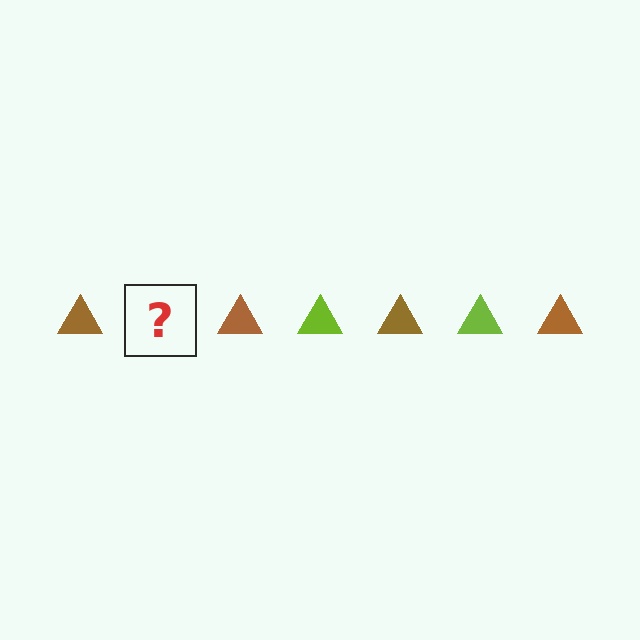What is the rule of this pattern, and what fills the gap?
The rule is that the pattern cycles through brown, lime triangles. The gap should be filled with a lime triangle.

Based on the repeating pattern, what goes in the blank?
The blank should be a lime triangle.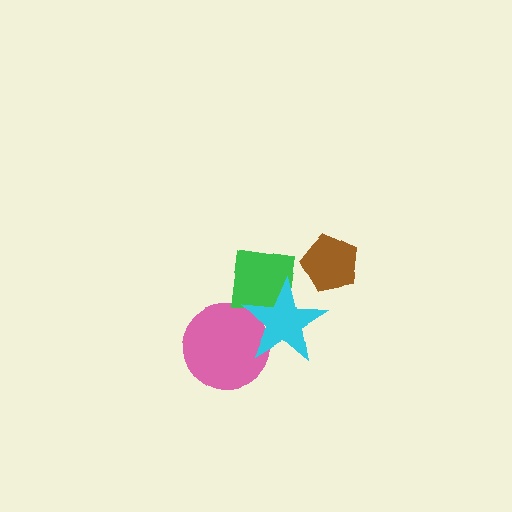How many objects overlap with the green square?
2 objects overlap with the green square.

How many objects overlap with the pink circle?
2 objects overlap with the pink circle.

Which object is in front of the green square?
The cyan star is in front of the green square.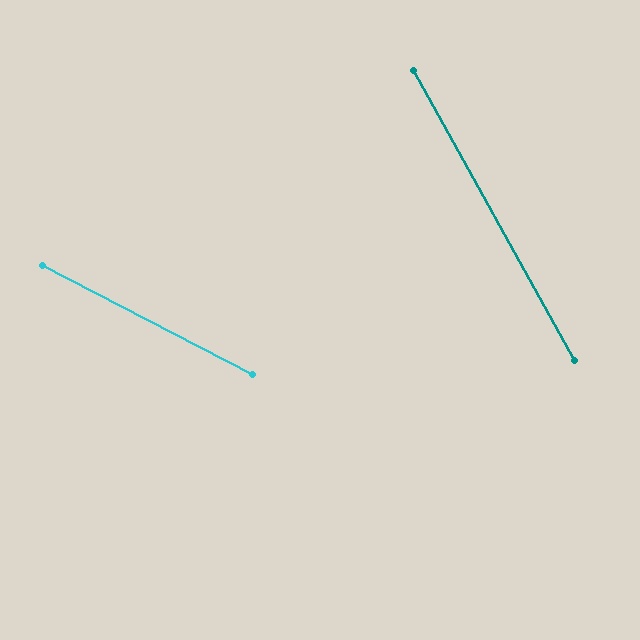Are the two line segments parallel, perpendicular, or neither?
Neither parallel nor perpendicular — they differ by about 33°.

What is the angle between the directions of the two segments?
Approximately 33 degrees.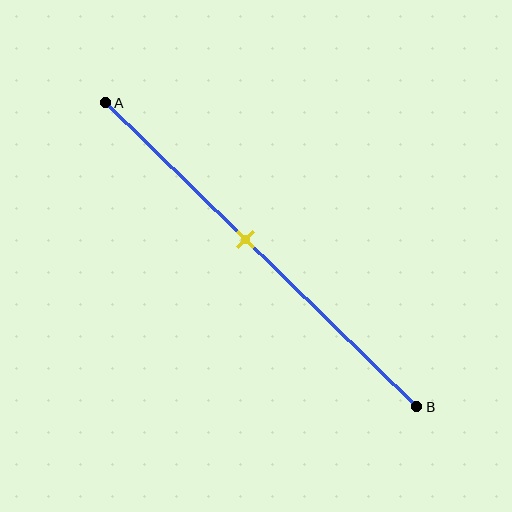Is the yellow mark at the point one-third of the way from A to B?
No, the mark is at about 45% from A, not at the 33% one-third point.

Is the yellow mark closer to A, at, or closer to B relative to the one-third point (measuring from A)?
The yellow mark is closer to point B than the one-third point of segment AB.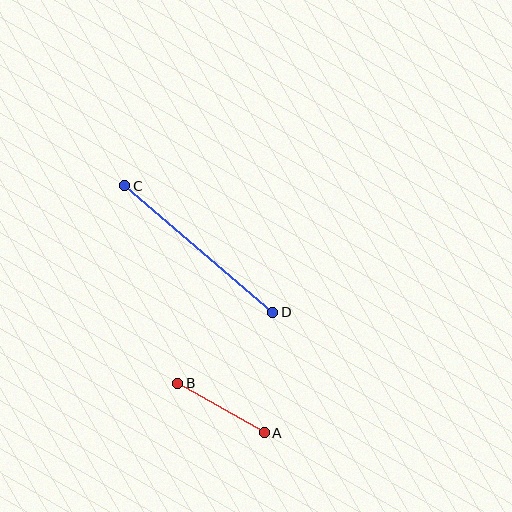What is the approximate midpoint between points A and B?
The midpoint is at approximately (221, 408) pixels.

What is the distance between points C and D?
The distance is approximately 195 pixels.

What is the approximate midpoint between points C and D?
The midpoint is at approximately (199, 249) pixels.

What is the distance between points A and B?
The distance is approximately 100 pixels.